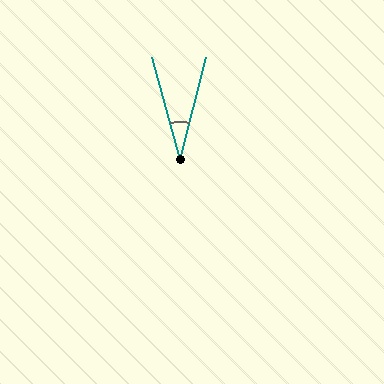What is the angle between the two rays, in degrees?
Approximately 30 degrees.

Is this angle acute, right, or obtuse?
It is acute.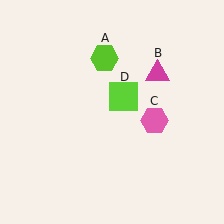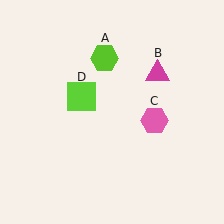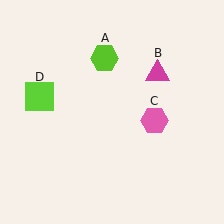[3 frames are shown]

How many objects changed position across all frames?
1 object changed position: lime square (object D).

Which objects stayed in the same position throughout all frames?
Lime hexagon (object A) and magenta triangle (object B) and pink hexagon (object C) remained stationary.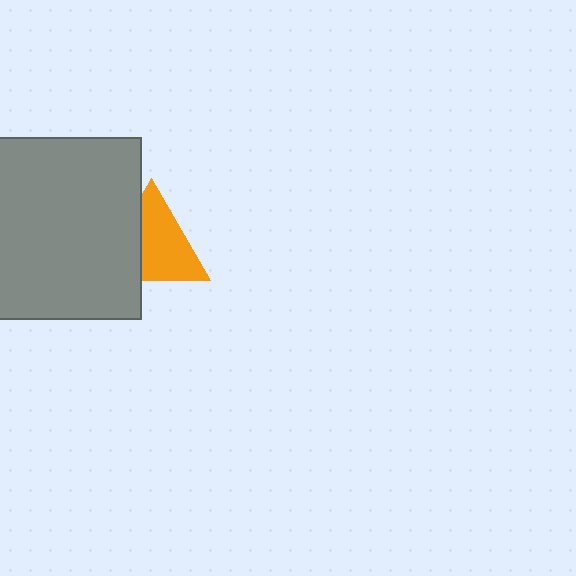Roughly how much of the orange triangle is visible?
Most of it is visible (roughly 65%).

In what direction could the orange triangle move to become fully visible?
The orange triangle could move right. That would shift it out from behind the gray rectangle entirely.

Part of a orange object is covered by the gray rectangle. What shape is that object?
It is a triangle.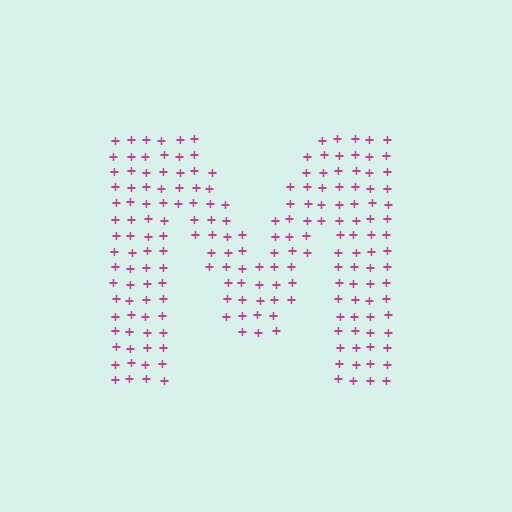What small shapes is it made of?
It is made of small plus signs.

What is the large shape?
The large shape is the letter M.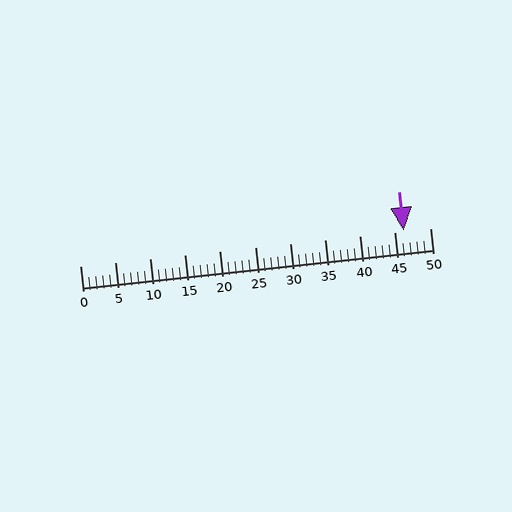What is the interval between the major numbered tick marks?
The major tick marks are spaced 5 units apart.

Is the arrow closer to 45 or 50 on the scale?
The arrow is closer to 45.